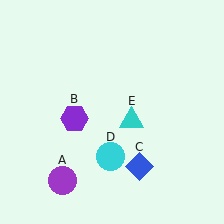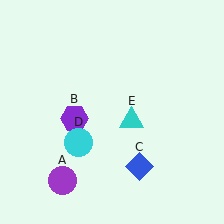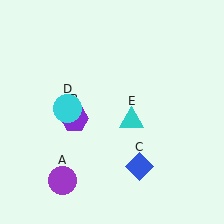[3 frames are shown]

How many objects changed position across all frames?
1 object changed position: cyan circle (object D).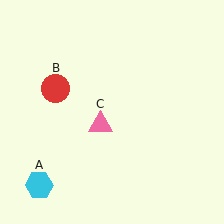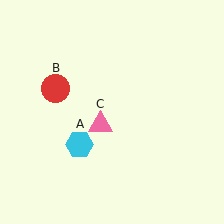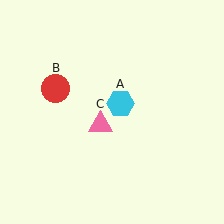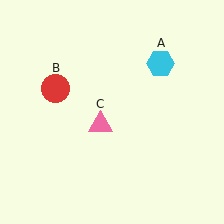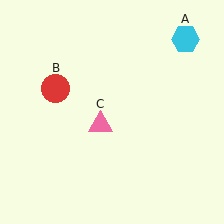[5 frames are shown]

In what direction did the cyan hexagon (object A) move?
The cyan hexagon (object A) moved up and to the right.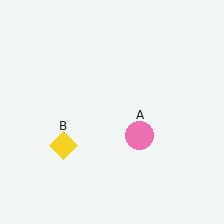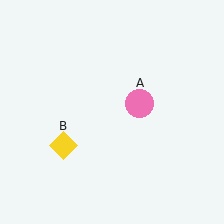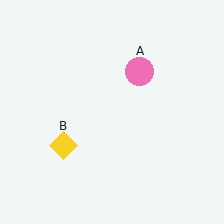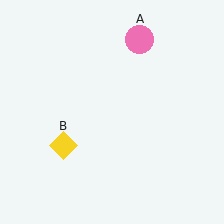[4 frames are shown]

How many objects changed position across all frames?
1 object changed position: pink circle (object A).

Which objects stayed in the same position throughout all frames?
Yellow diamond (object B) remained stationary.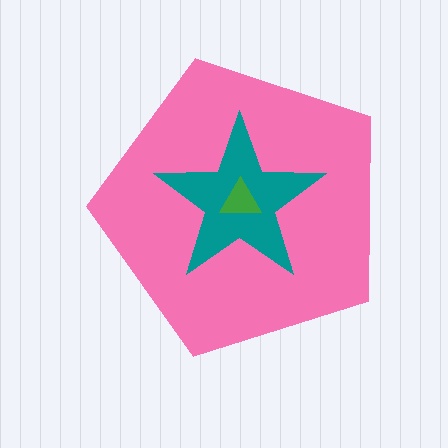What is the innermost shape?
The green triangle.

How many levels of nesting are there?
3.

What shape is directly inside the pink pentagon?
The teal star.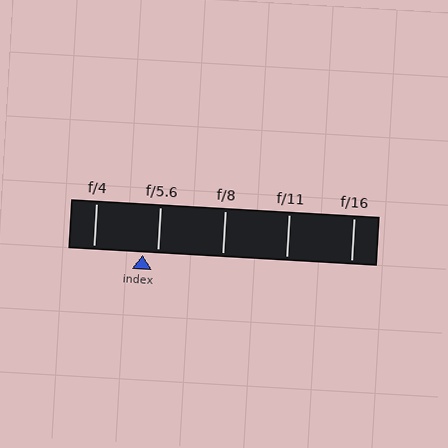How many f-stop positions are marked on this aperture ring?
There are 5 f-stop positions marked.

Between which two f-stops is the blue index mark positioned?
The index mark is between f/4 and f/5.6.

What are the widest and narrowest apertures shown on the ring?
The widest aperture shown is f/4 and the narrowest is f/16.